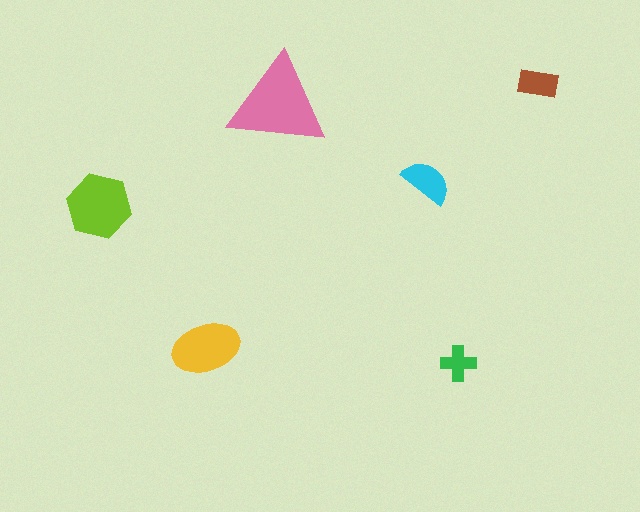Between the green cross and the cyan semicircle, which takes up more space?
The cyan semicircle.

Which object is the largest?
The pink triangle.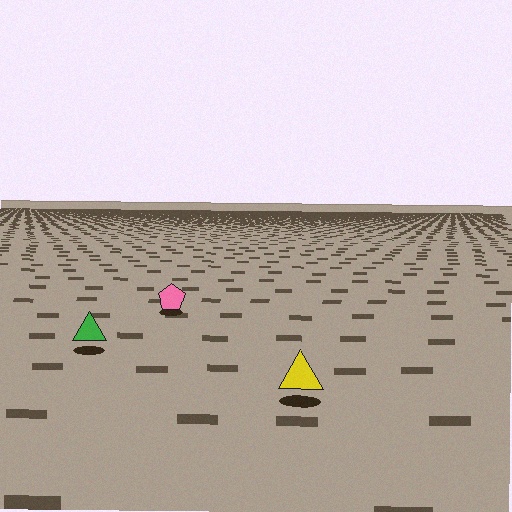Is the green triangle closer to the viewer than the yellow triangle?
No. The yellow triangle is closer — you can tell from the texture gradient: the ground texture is coarser near it.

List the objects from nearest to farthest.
From nearest to farthest: the yellow triangle, the green triangle, the pink pentagon.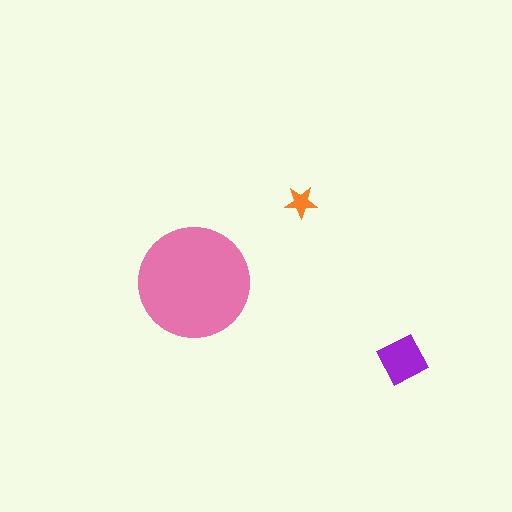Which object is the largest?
The pink circle.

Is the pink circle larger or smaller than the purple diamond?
Larger.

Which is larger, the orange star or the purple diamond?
The purple diamond.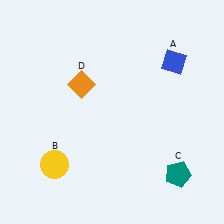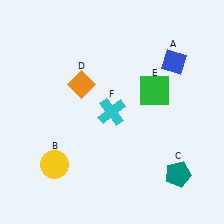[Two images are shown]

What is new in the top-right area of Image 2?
A green square (E) was added in the top-right area of Image 2.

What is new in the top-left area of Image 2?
A cyan cross (F) was added in the top-left area of Image 2.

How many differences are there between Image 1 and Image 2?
There are 2 differences between the two images.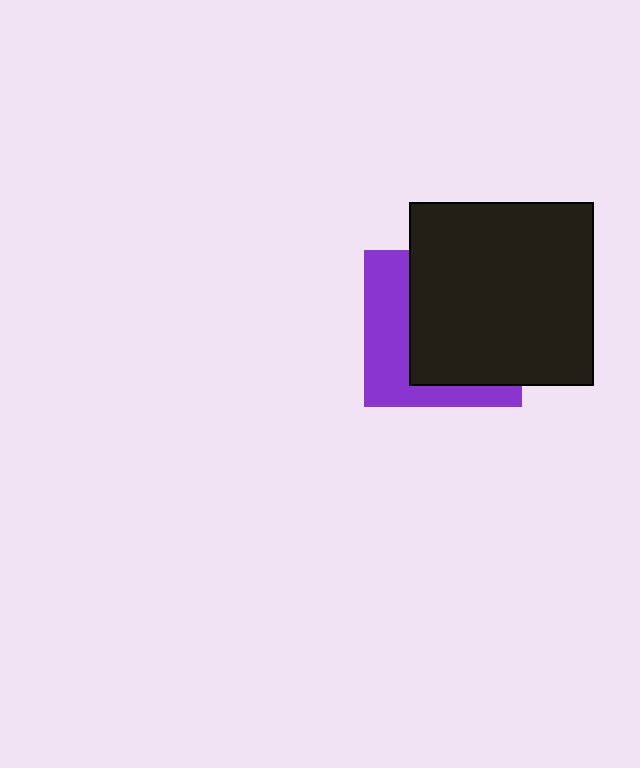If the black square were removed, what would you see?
You would see the complete purple square.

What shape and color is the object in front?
The object in front is a black square.